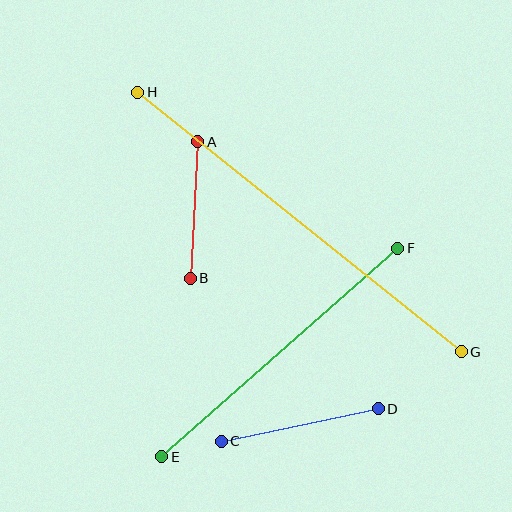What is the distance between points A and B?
The distance is approximately 137 pixels.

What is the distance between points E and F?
The distance is approximately 315 pixels.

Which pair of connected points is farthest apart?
Points G and H are farthest apart.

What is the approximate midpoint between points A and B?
The midpoint is at approximately (194, 210) pixels.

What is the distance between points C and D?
The distance is approximately 161 pixels.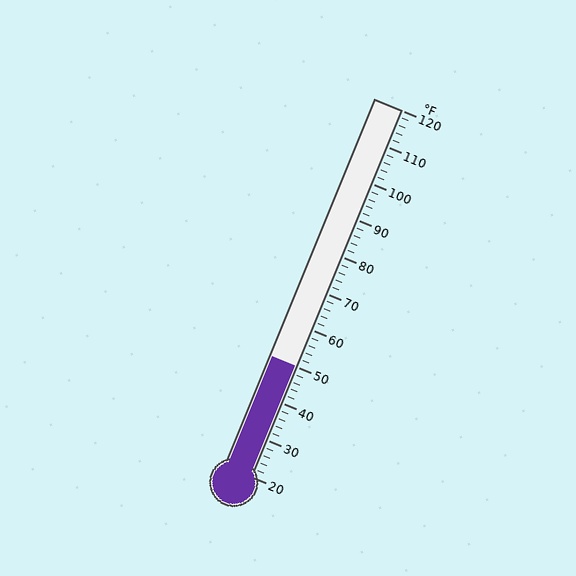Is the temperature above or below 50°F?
The temperature is at 50°F.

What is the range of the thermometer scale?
The thermometer scale ranges from 20°F to 120°F.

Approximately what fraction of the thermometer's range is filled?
The thermometer is filled to approximately 30% of its range.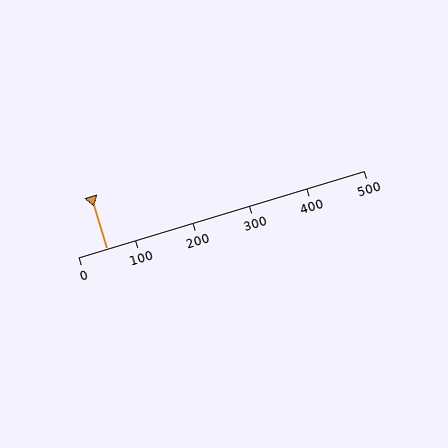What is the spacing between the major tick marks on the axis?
The major ticks are spaced 100 apart.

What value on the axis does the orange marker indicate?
The marker indicates approximately 50.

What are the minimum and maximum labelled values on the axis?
The axis runs from 0 to 500.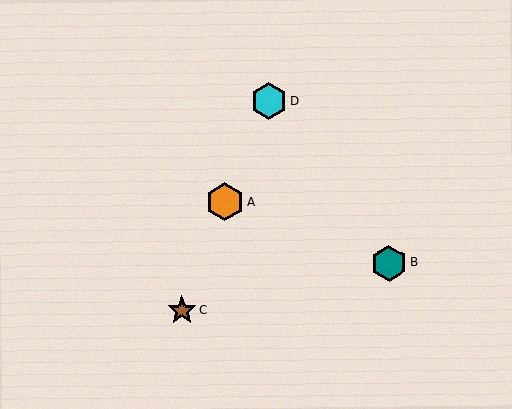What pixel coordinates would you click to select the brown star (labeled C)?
Click at (182, 310) to select the brown star C.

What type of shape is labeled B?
Shape B is a teal hexagon.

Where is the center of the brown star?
The center of the brown star is at (182, 310).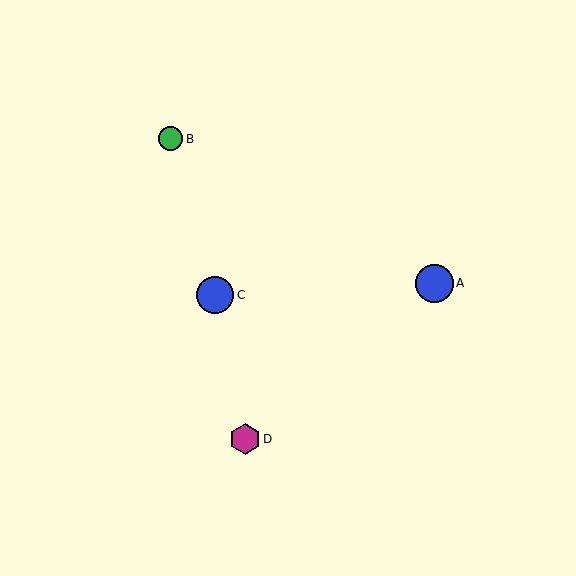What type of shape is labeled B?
Shape B is a green circle.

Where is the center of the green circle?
The center of the green circle is at (171, 139).